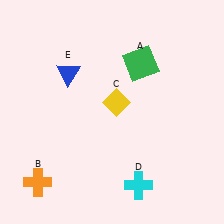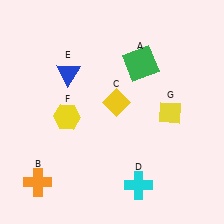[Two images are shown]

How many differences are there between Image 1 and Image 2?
There are 2 differences between the two images.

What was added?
A yellow hexagon (F), a yellow diamond (G) were added in Image 2.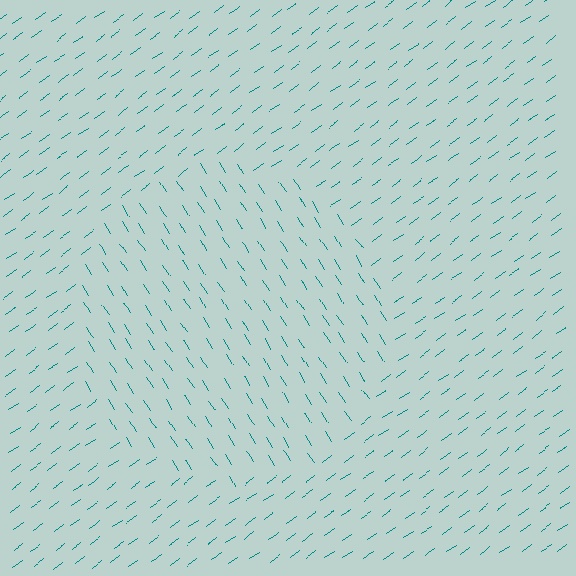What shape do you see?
I see a circle.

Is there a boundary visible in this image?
Yes, there is a texture boundary formed by a change in line orientation.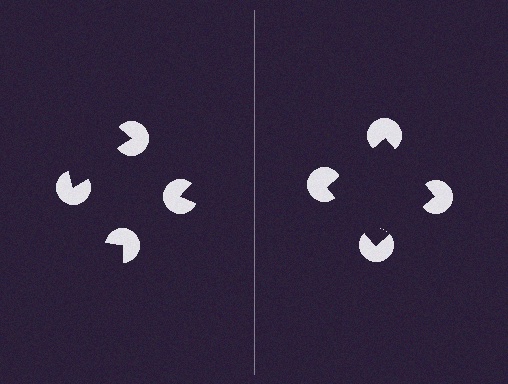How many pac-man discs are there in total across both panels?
8 — 4 on each side.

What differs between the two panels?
The pac-man discs are positioned identically on both sides; only the wedge orientations differ. On the right they align to a square; on the left they are misaligned.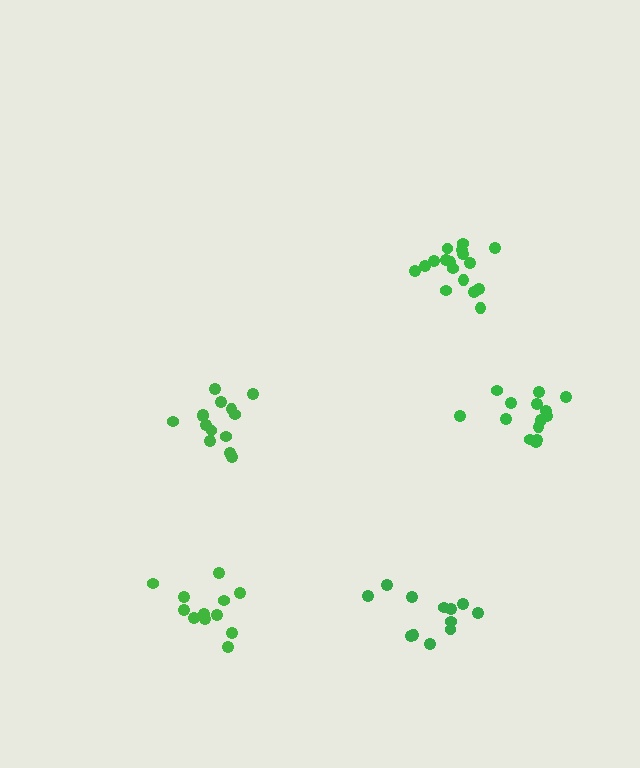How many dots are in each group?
Group 1: 14 dots, Group 2: 14 dots, Group 3: 17 dots, Group 4: 12 dots, Group 5: 12 dots (69 total).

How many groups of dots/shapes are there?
There are 5 groups.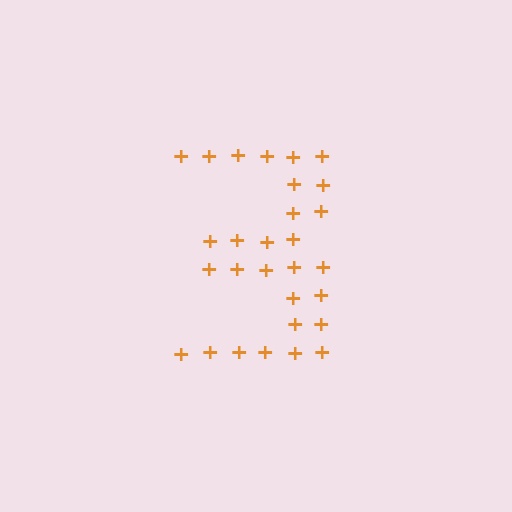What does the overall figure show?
The overall figure shows the digit 3.